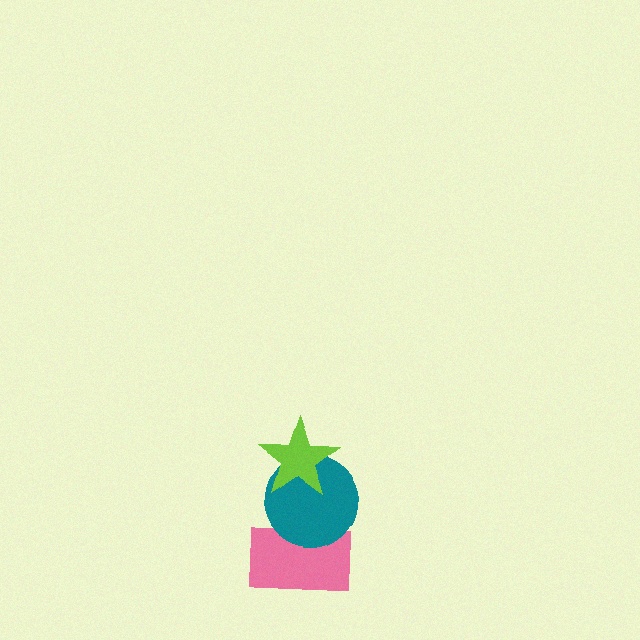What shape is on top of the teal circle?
The lime star is on top of the teal circle.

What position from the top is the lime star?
The lime star is 1st from the top.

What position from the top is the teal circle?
The teal circle is 2nd from the top.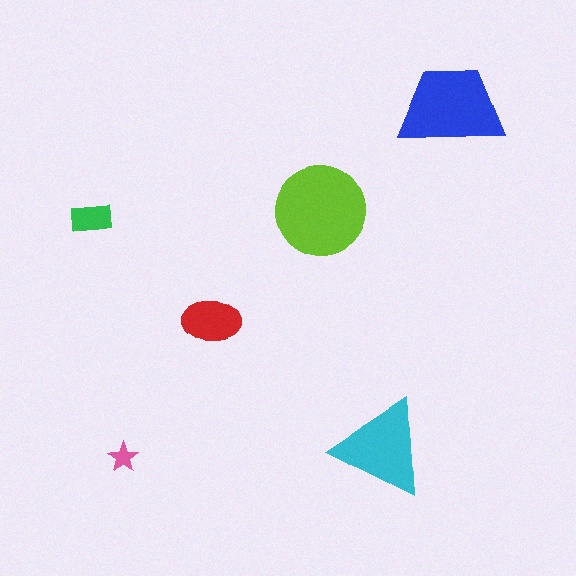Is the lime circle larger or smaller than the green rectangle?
Larger.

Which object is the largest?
The lime circle.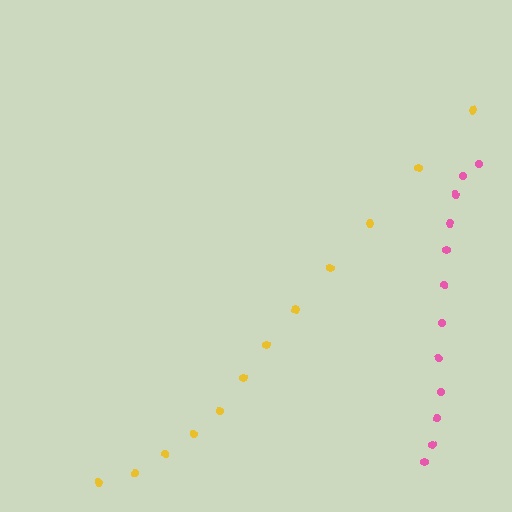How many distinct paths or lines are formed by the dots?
There are 2 distinct paths.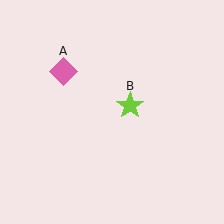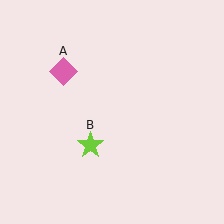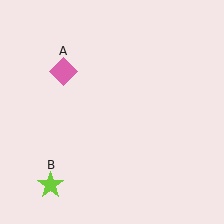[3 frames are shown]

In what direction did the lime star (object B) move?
The lime star (object B) moved down and to the left.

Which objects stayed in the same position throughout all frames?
Pink diamond (object A) remained stationary.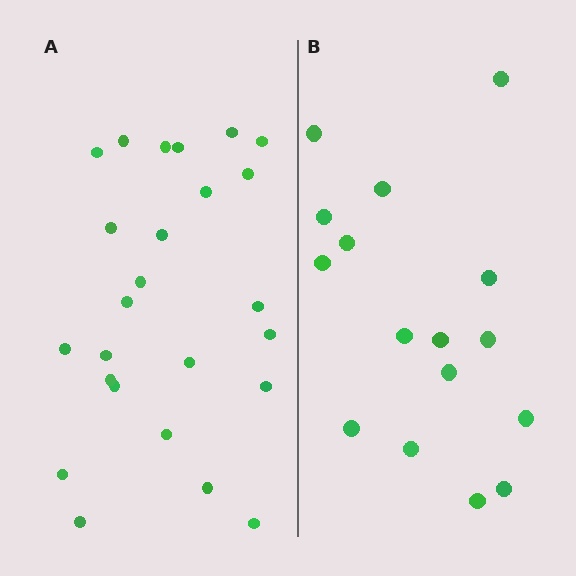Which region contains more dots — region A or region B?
Region A (the left region) has more dots.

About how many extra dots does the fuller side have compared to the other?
Region A has roughly 8 or so more dots than region B.